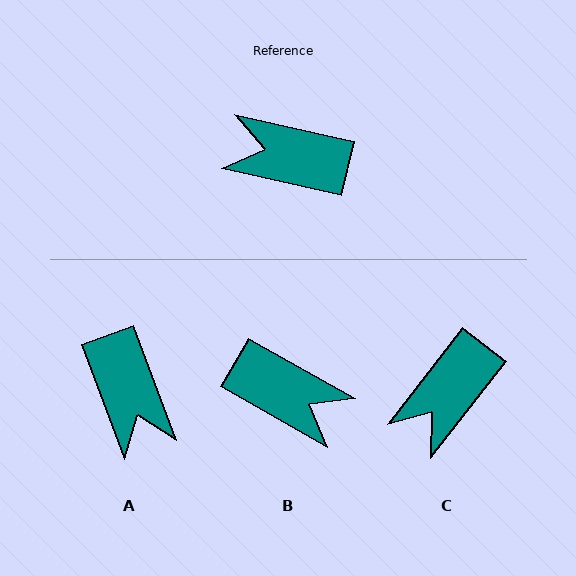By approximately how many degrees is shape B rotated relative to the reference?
Approximately 163 degrees counter-clockwise.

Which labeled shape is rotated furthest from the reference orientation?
B, about 163 degrees away.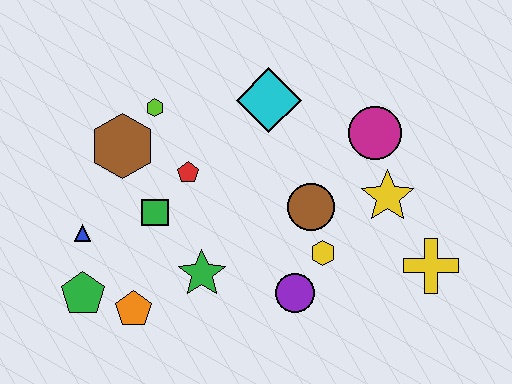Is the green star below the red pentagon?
Yes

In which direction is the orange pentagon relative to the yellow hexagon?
The orange pentagon is to the left of the yellow hexagon.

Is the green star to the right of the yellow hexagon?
No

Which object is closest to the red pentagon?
The green square is closest to the red pentagon.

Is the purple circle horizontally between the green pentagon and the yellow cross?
Yes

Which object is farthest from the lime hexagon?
The yellow cross is farthest from the lime hexagon.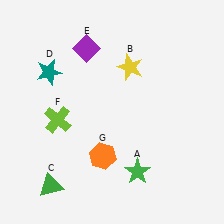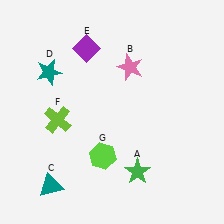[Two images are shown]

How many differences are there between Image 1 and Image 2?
There are 3 differences between the two images.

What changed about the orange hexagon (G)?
In Image 1, G is orange. In Image 2, it changed to lime.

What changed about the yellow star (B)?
In Image 1, B is yellow. In Image 2, it changed to pink.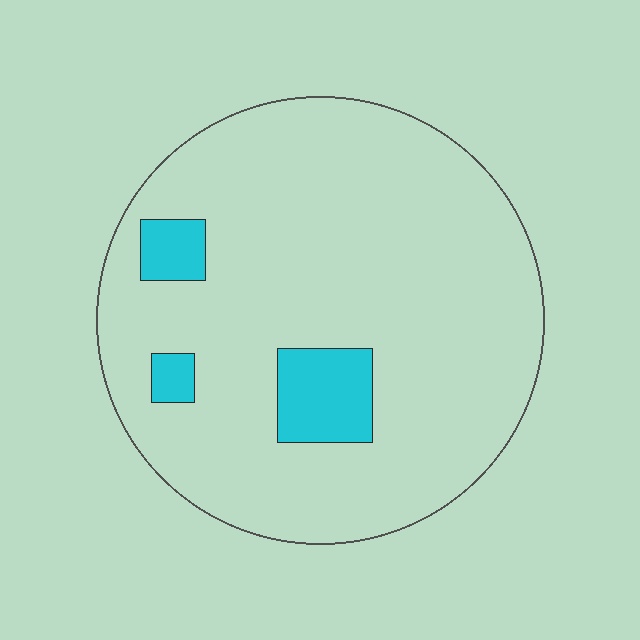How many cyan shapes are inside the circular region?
3.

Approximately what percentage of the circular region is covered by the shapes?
Approximately 10%.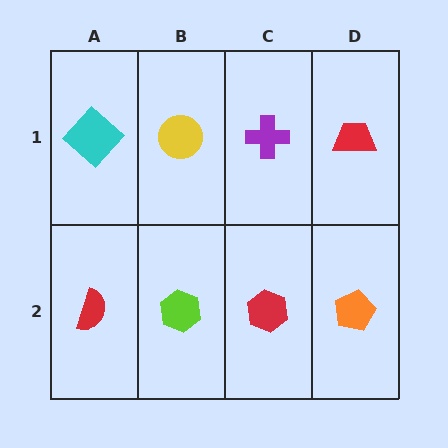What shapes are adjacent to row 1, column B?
A lime hexagon (row 2, column B), a cyan diamond (row 1, column A), a purple cross (row 1, column C).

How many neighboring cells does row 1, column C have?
3.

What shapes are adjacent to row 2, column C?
A purple cross (row 1, column C), a lime hexagon (row 2, column B), an orange pentagon (row 2, column D).